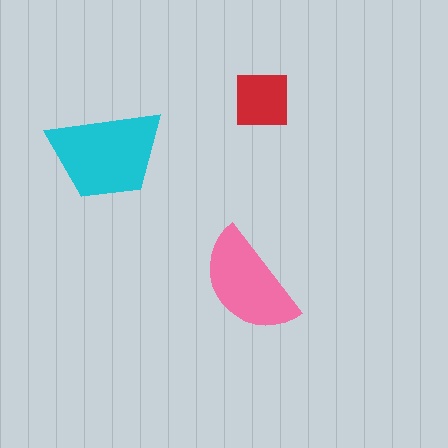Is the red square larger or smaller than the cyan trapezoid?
Smaller.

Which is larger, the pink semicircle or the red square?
The pink semicircle.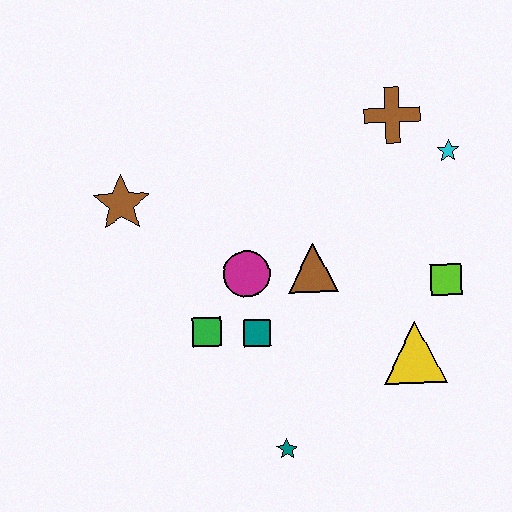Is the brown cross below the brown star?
No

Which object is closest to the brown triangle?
The magenta circle is closest to the brown triangle.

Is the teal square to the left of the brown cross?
Yes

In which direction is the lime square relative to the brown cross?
The lime square is below the brown cross.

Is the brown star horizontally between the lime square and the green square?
No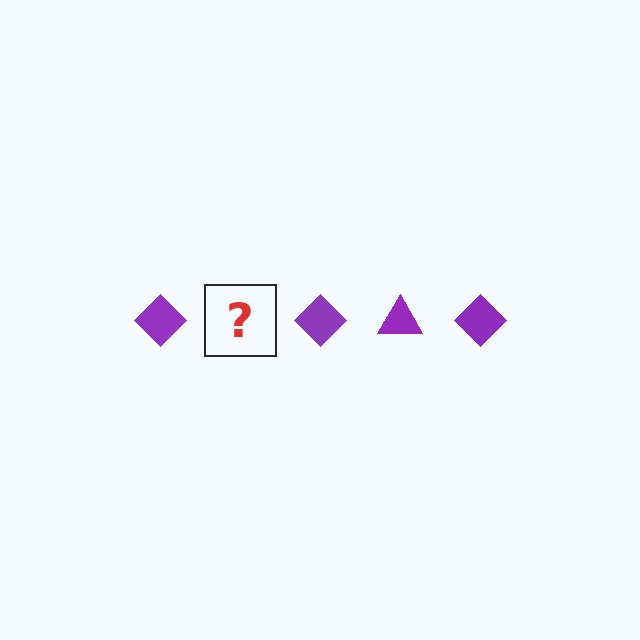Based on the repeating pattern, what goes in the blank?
The blank should be a purple triangle.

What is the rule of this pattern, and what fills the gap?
The rule is that the pattern cycles through diamond, triangle shapes in purple. The gap should be filled with a purple triangle.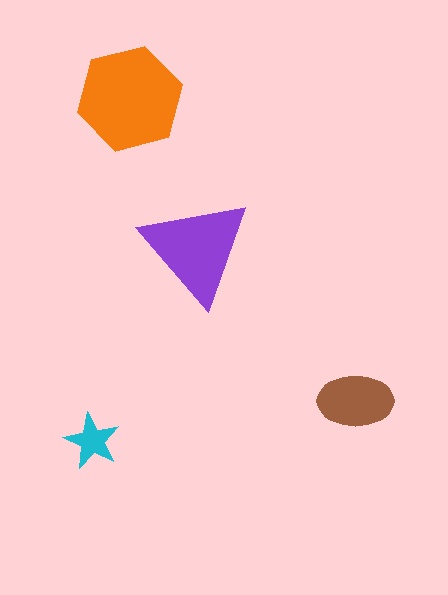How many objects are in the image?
There are 4 objects in the image.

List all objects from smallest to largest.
The cyan star, the brown ellipse, the purple triangle, the orange hexagon.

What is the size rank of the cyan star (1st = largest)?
4th.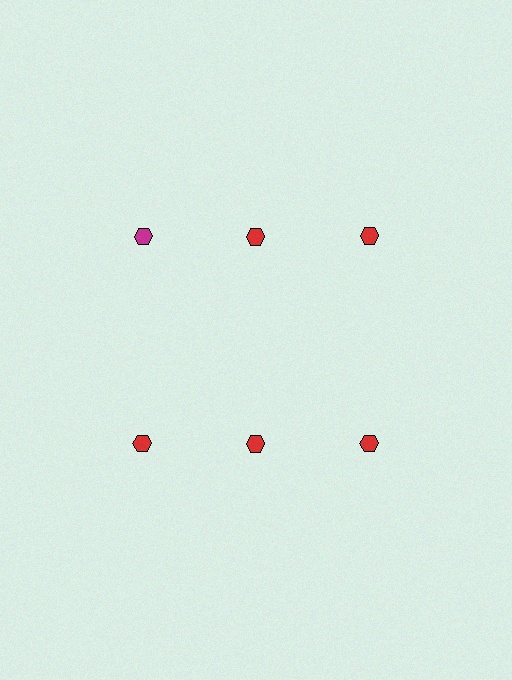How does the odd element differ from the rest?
It has a different color: magenta instead of red.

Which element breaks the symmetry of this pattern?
The magenta hexagon in the top row, leftmost column breaks the symmetry. All other shapes are red hexagons.